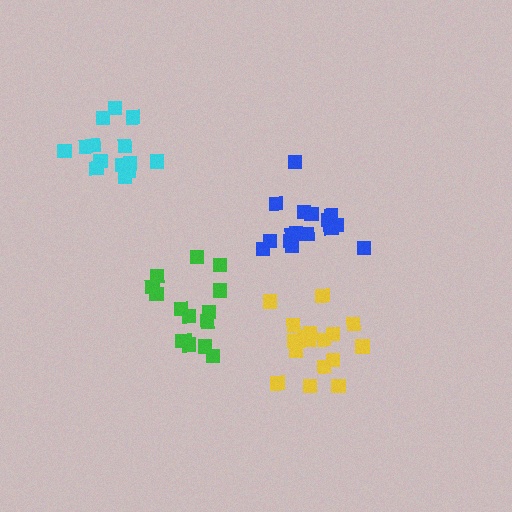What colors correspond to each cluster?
The clusters are colored: green, yellow, blue, cyan.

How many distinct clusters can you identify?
There are 4 distinct clusters.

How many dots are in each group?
Group 1: 15 dots, Group 2: 19 dots, Group 3: 16 dots, Group 4: 15 dots (65 total).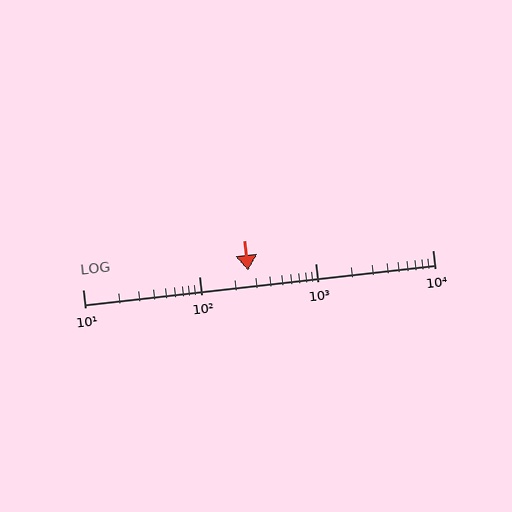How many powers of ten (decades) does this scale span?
The scale spans 3 decades, from 10 to 10000.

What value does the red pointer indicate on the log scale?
The pointer indicates approximately 260.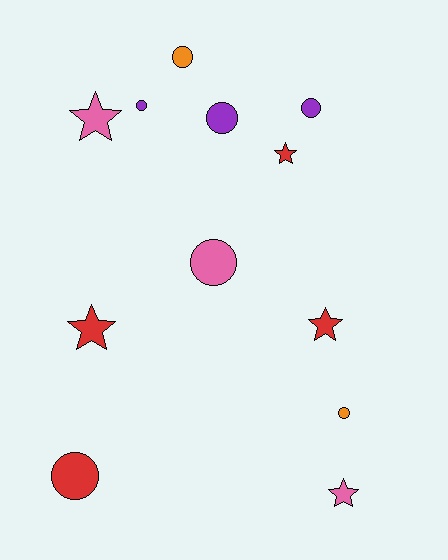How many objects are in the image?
There are 12 objects.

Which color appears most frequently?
Red, with 4 objects.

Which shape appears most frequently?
Circle, with 7 objects.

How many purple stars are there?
There are no purple stars.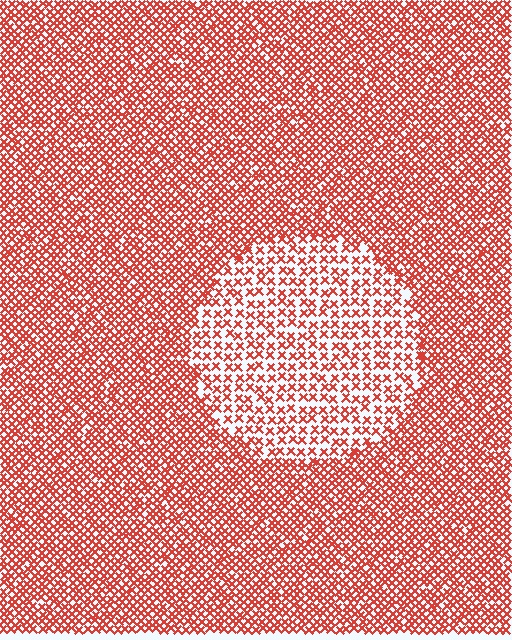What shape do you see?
I see a circle.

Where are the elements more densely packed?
The elements are more densely packed outside the circle boundary.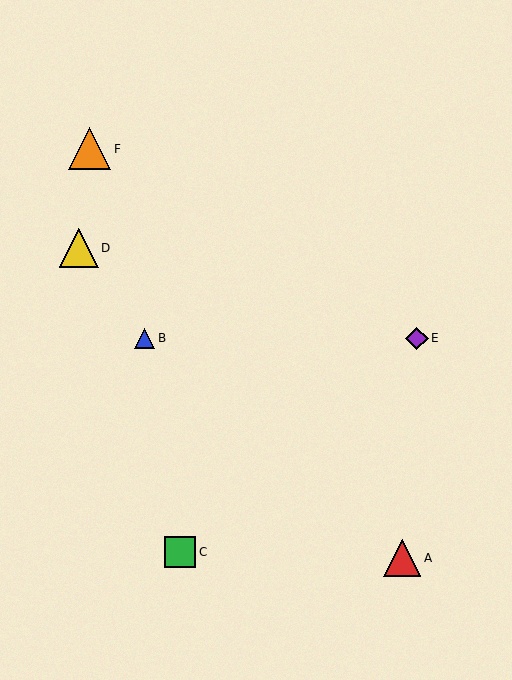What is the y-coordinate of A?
Object A is at y≈558.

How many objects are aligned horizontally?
2 objects (B, E) are aligned horizontally.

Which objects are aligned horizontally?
Objects B, E are aligned horizontally.